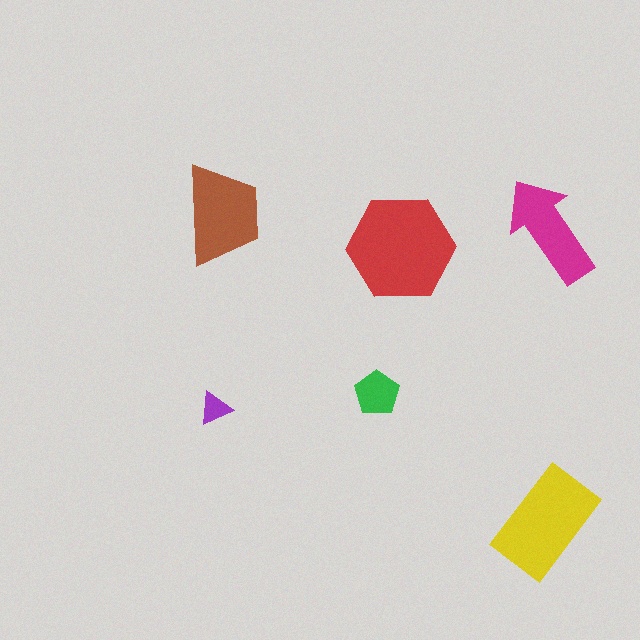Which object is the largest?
The red hexagon.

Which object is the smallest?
The purple triangle.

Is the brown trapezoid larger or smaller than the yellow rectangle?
Smaller.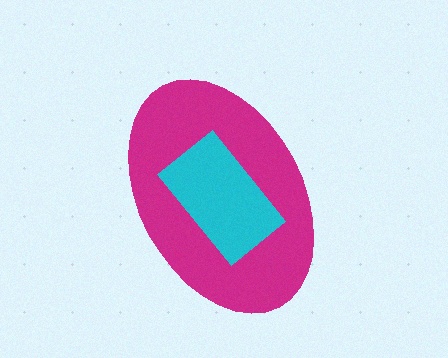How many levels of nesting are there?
2.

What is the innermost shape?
The cyan rectangle.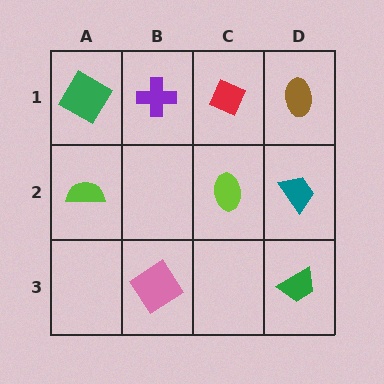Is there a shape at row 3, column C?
No, that cell is empty.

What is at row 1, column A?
A green square.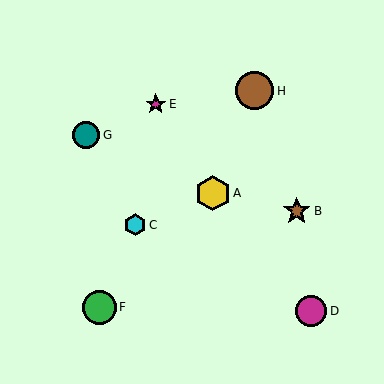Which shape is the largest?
The brown circle (labeled H) is the largest.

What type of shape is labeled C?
Shape C is a cyan hexagon.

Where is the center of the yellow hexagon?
The center of the yellow hexagon is at (213, 193).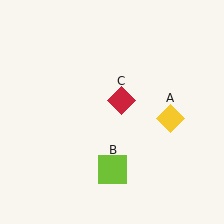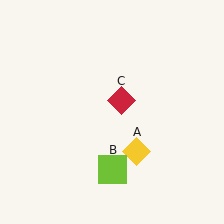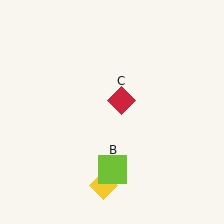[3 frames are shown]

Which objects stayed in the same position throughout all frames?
Lime square (object B) and red diamond (object C) remained stationary.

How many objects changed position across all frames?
1 object changed position: yellow diamond (object A).